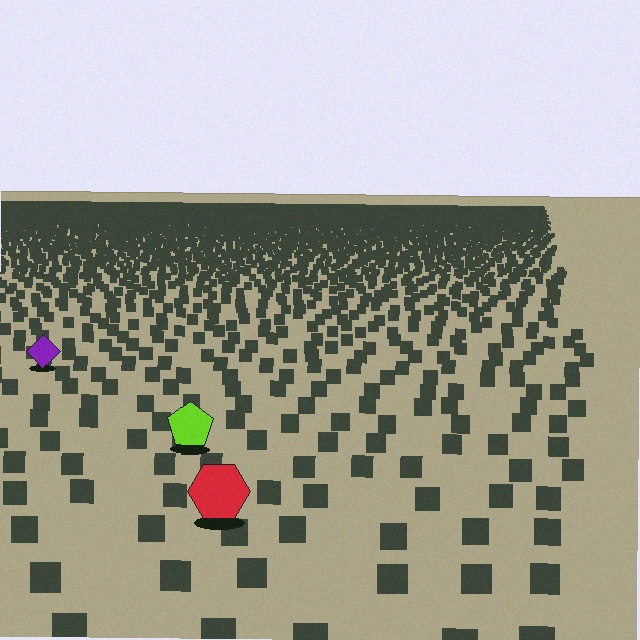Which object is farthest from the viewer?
The purple diamond is farthest from the viewer. It appears smaller and the ground texture around it is denser.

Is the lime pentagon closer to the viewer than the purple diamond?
Yes. The lime pentagon is closer — you can tell from the texture gradient: the ground texture is coarser near it.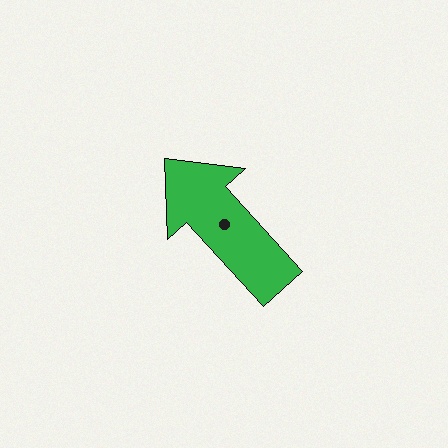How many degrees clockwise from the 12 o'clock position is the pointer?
Approximately 318 degrees.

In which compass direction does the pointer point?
Northwest.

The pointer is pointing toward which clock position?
Roughly 11 o'clock.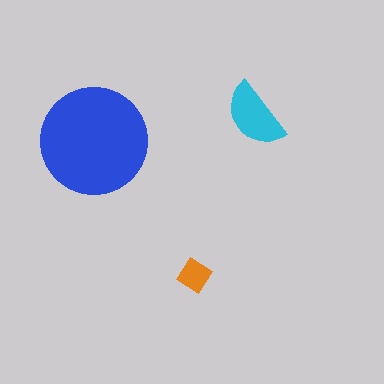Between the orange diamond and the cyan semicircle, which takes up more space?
The cyan semicircle.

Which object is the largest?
The blue circle.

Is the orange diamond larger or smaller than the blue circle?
Smaller.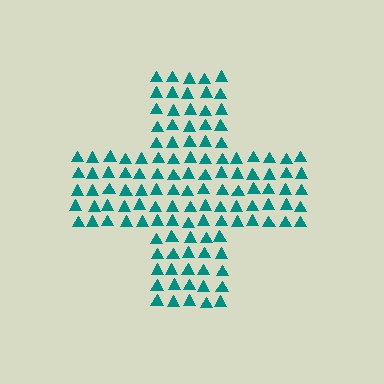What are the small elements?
The small elements are triangles.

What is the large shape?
The large shape is a cross.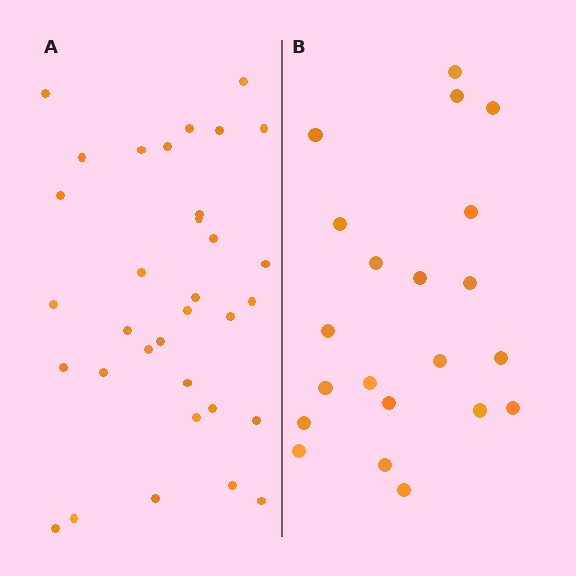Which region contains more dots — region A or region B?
Region A (the left region) has more dots.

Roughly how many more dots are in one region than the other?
Region A has roughly 12 or so more dots than region B.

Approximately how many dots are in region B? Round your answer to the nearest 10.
About 20 dots. (The exact count is 21, which rounds to 20.)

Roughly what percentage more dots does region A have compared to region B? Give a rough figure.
About 55% more.